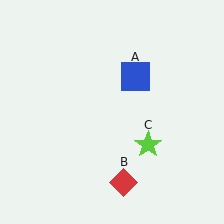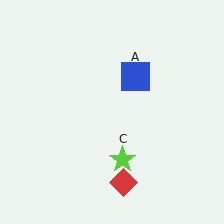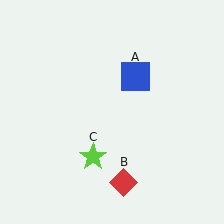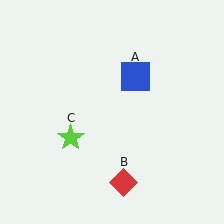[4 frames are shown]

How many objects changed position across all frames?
1 object changed position: lime star (object C).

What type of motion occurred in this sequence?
The lime star (object C) rotated clockwise around the center of the scene.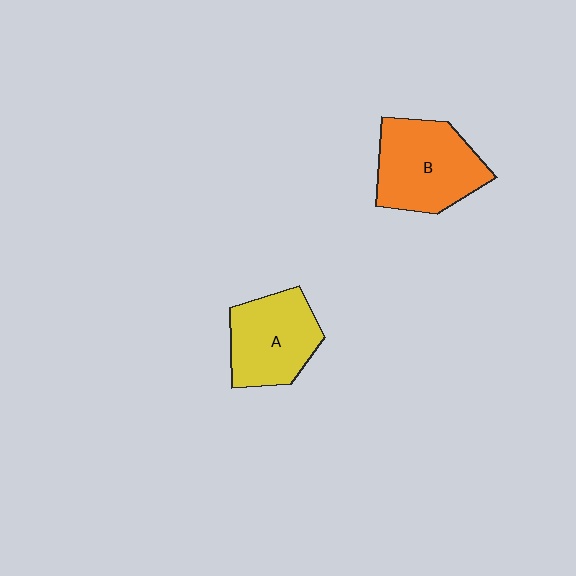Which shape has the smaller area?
Shape A (yellow).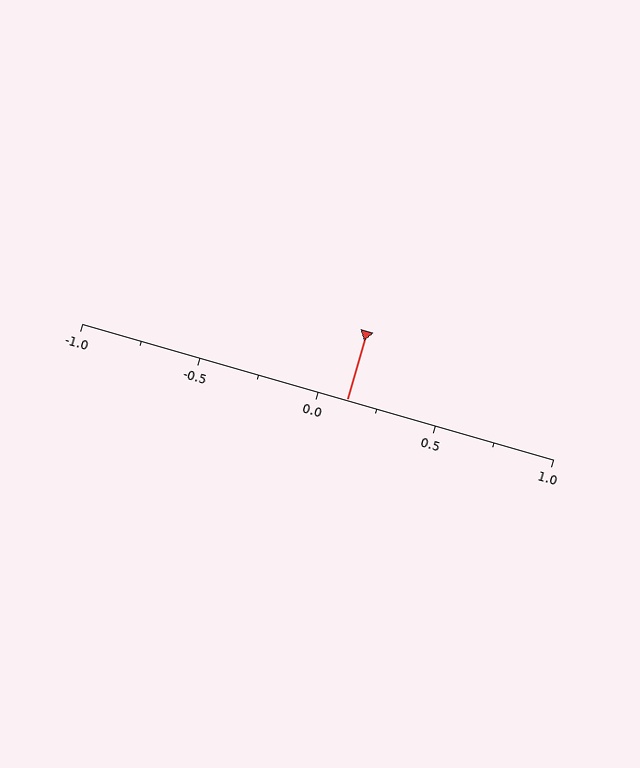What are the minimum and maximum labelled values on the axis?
The axis runs from -1.0 to 1.0.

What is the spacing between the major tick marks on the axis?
The major ticks are spaced 0.5 apart.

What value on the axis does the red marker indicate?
The marker indicates approximately 0.12.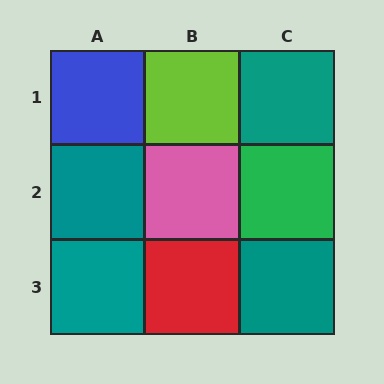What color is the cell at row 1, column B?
Lime.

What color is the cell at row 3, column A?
Teal.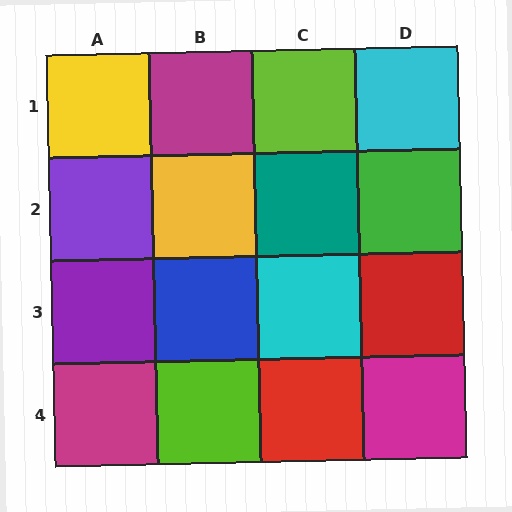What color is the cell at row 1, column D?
Cyan.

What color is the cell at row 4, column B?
Lime.